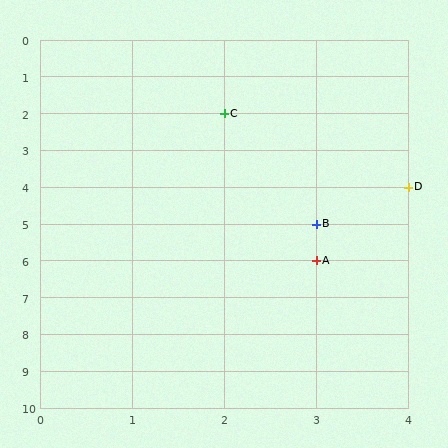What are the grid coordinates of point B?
Point B is at grid coordinates (3, 5).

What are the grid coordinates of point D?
Point D is at grid coordinates (4, 4).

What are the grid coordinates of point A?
Point A is at grid coordinates (3, 6).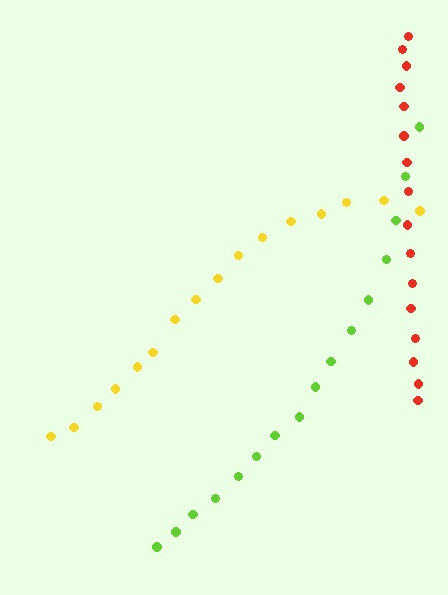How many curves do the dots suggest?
There are 3 distinct paths.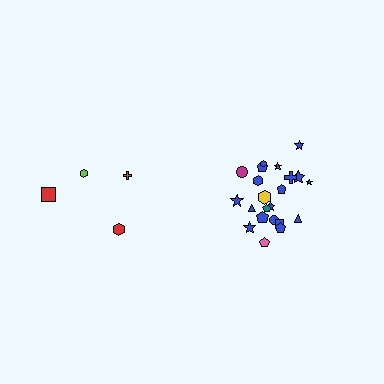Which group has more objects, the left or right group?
The right group.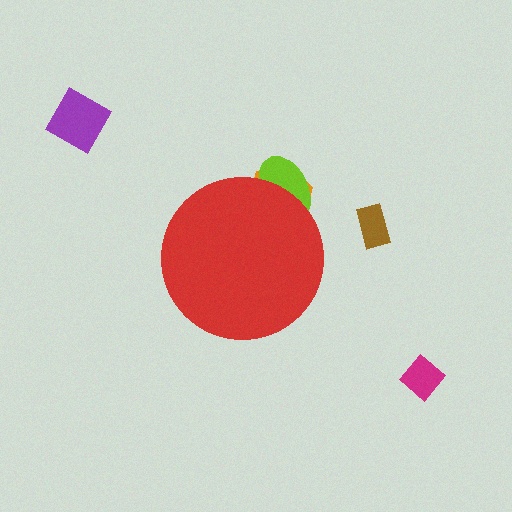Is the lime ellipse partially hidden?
Yes, the lime ellipse is partially hidden behind the red circle.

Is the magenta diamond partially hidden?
No, the magenta diamond is fully visible.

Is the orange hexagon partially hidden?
Yes, the orange hexagon is partially hidden behind the red circle.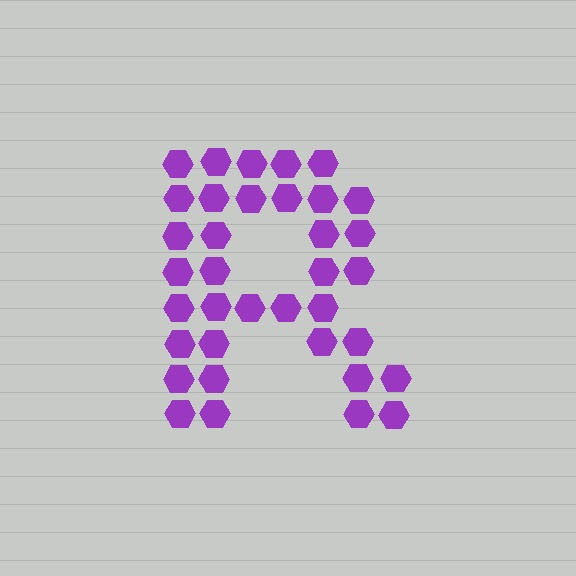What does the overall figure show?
The overall figure shows the letter R.